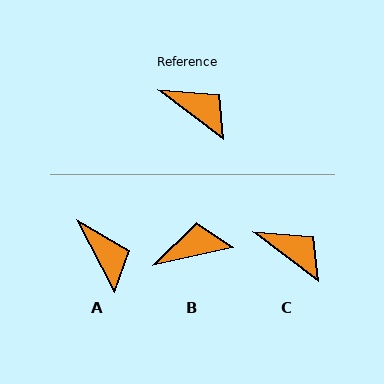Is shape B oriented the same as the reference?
No, it is off by about 50 degrees.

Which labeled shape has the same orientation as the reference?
C.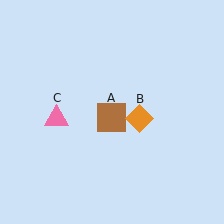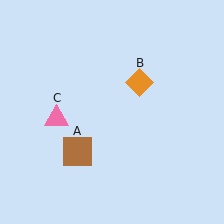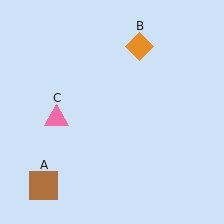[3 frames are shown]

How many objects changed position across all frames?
2 objects changed position: brown square (object A), orange diamond (object B).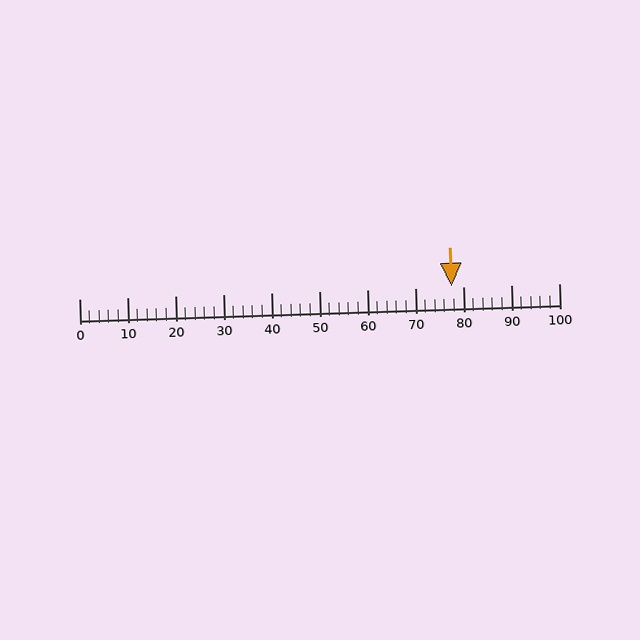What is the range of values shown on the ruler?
The ruler shows values from 0 to 100.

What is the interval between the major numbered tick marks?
The major tick marks are spaced 10 units apart.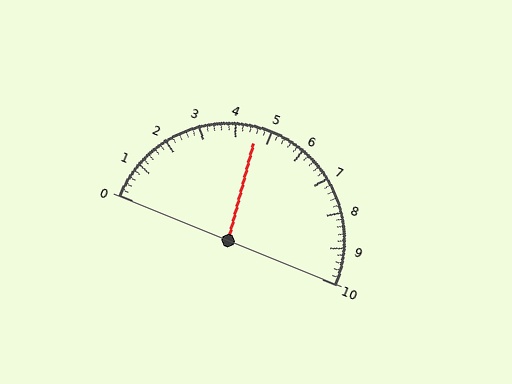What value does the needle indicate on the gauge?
The needle indicates approximately 4.6.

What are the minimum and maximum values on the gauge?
The gauge ranges from 0 to 10.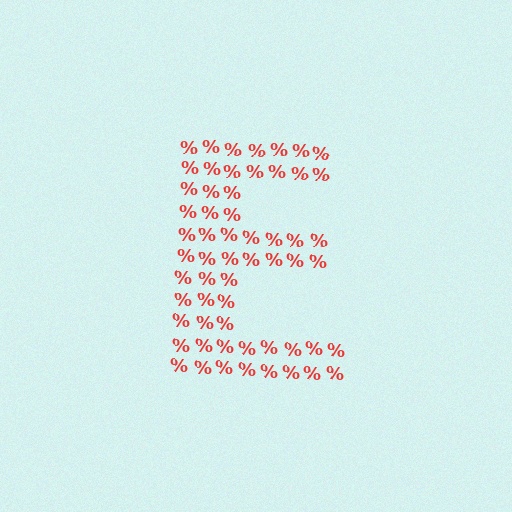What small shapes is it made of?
It is made of small percent signs.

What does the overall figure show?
The overall figure shows the letter E.